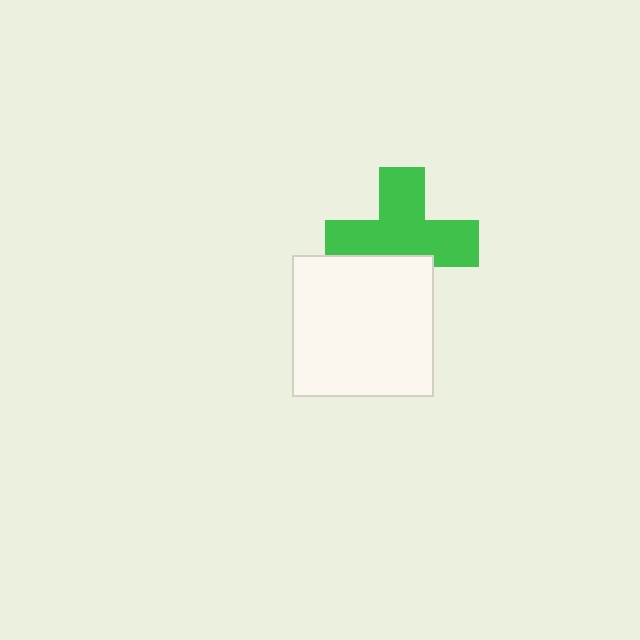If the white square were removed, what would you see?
You would see the complete green cross.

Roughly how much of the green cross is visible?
Most of it is visible (roughly 70%).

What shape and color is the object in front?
The object in front is a white square.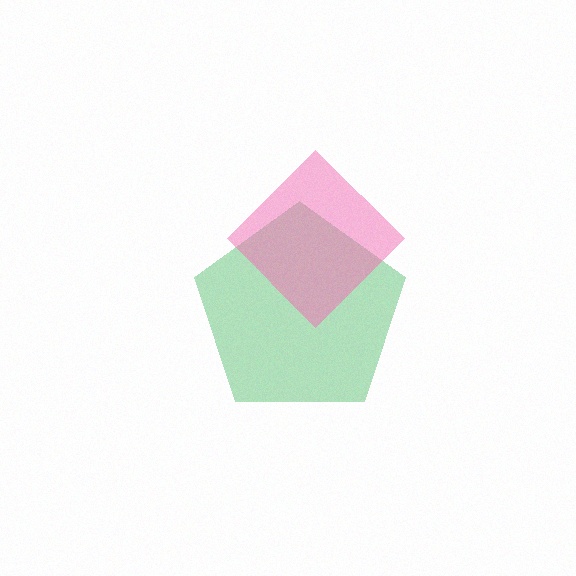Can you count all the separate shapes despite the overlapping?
Yes, there are 2 separate shapes.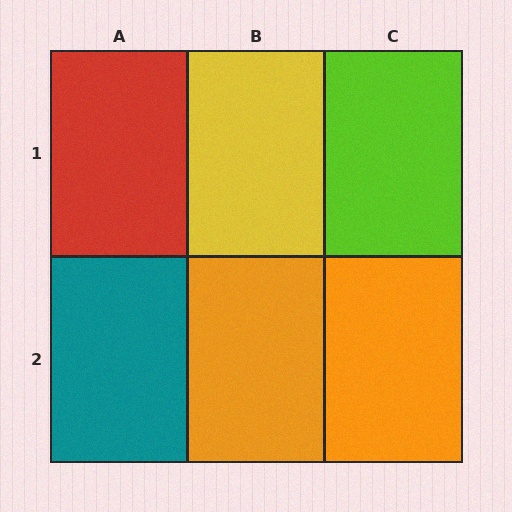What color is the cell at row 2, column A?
Teal.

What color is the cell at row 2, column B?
Orange.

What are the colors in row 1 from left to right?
Red, yellow, lime.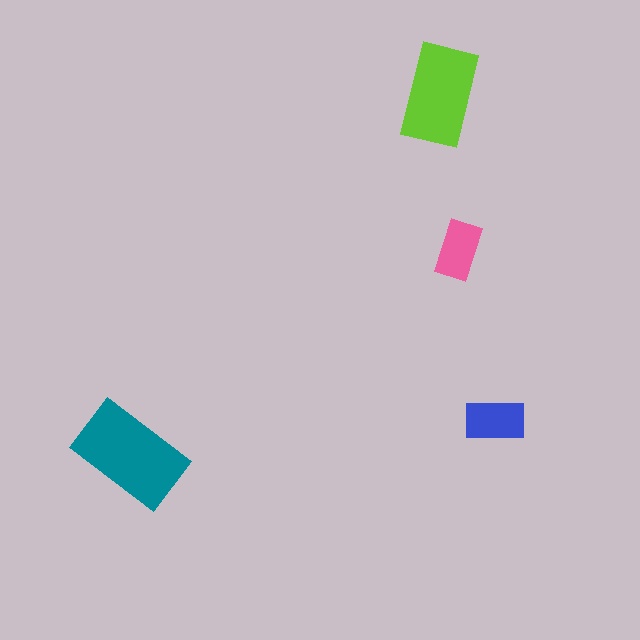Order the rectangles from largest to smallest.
the teal one, the lime one, the blue one, the pink one.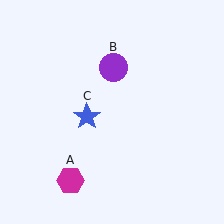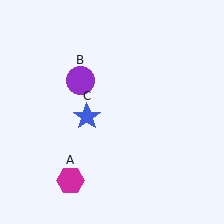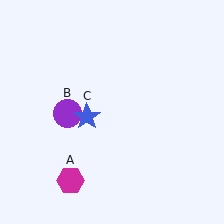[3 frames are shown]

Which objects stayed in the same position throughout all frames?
Magenta hexagon (object A) and blue star (object C) remained stationary.